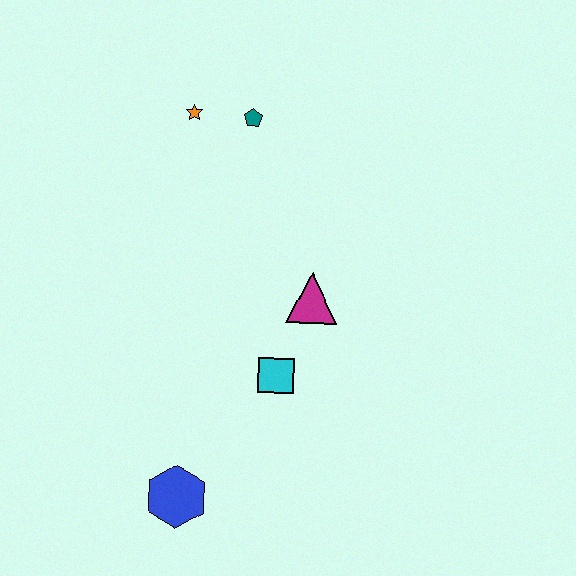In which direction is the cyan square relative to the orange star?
The cyan square is below the orange star.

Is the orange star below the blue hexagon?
No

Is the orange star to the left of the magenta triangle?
Yes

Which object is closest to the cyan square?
The magenta triangle is closest to the cyan square.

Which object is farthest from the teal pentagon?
The blue hexagon is farthest from the teal pentagon.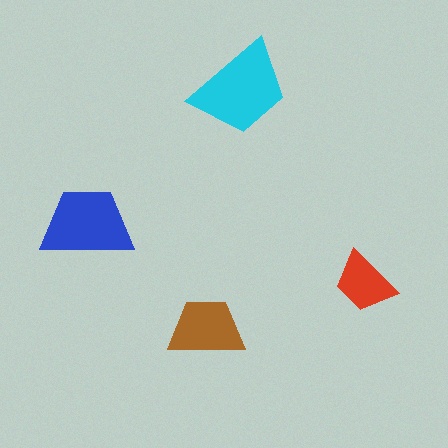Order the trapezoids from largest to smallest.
the cyan one, the blue one, the brown one, the red one.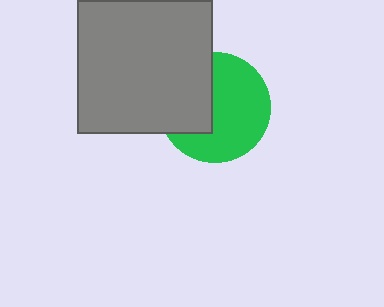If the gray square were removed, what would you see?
You would see the complete green circle.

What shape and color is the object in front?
The object in front is a gray square.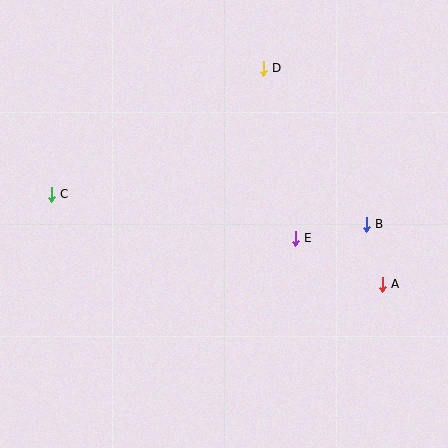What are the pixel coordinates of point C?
Point C is at (51, 194).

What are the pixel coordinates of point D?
Point D is at (263, 68).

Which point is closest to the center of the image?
Point E at (295, 238) is closest to the center.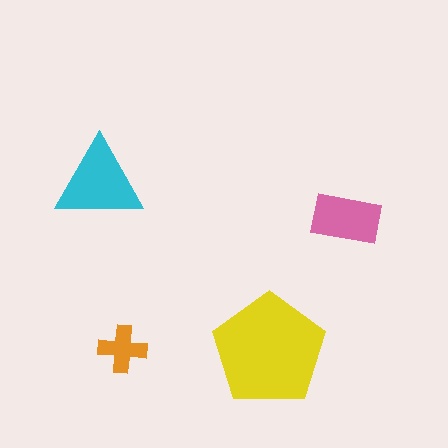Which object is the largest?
The yellow pentagon.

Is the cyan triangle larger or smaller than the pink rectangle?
Larger.